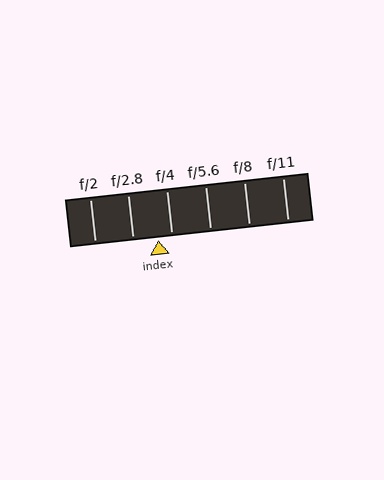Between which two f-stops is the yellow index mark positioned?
The index mark is between f/2.8 and f/4.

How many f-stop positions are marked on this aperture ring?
There are 6 f-stop positions marked.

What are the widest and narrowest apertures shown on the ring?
The widest aperture shown is f/2 and the narrowest is f/11.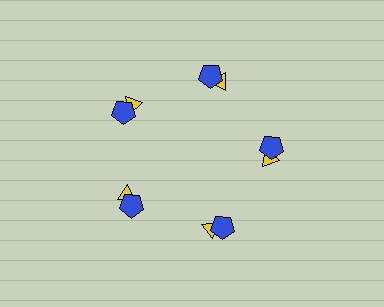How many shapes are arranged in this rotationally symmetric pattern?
There are 10 shapes, arranged in 5 groups of 2.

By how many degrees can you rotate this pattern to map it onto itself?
The pattern maps onto itself every 72 degrees of rotation.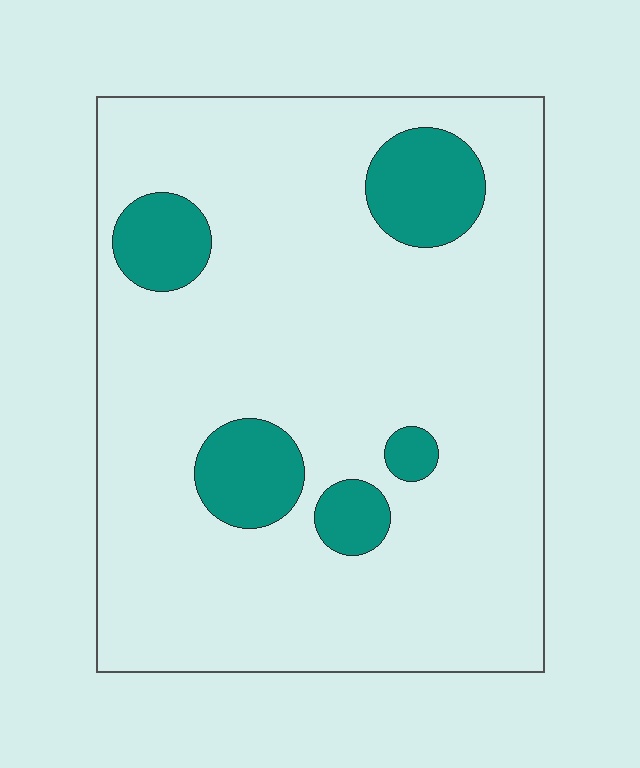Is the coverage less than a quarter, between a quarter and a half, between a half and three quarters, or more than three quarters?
Less than a quarter.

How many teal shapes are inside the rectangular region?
5.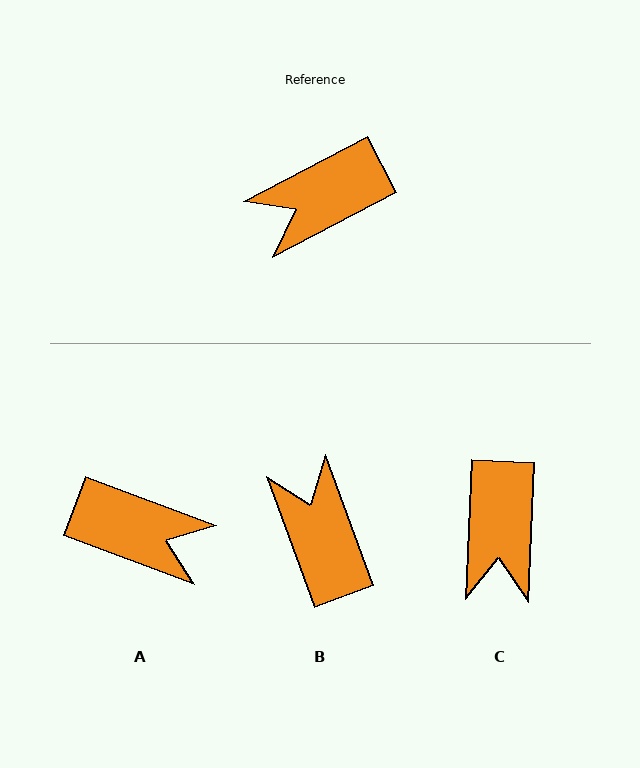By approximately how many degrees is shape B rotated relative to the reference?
Approximately 97 degrees clockwise.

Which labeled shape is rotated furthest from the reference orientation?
A, about 132 degrees away.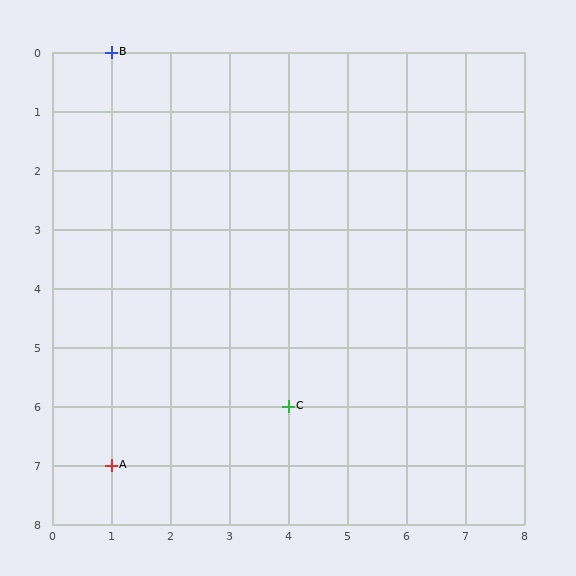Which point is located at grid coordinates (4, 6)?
Point C is at (4, 6).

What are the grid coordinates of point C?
Point C is at grid coordinates (4, 6).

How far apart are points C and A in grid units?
Points C and A are 3 columns and 1 row apart (about 3.2 grid units diagonally).